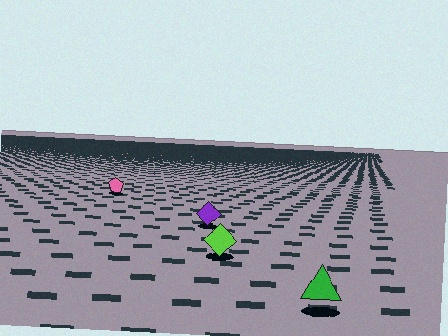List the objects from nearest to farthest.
From nearest to farthest: the green triangle, the lime diamond, the purple diamond, the pink pentagon.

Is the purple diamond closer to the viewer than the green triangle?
No. The green triangle is closer — you can tell from the texture gradient: the ground texture is coarser near it.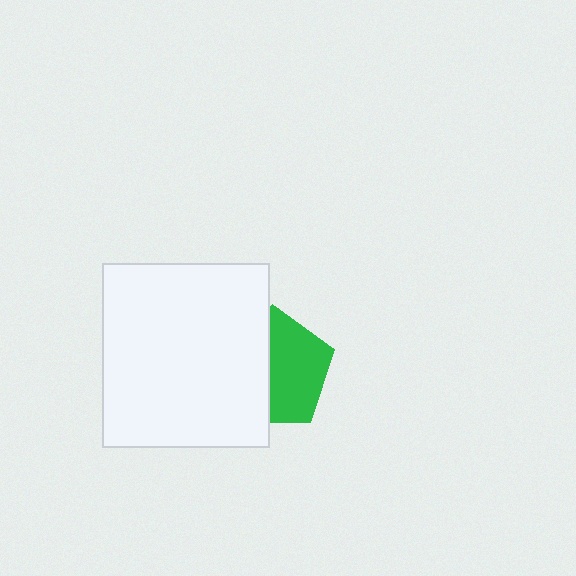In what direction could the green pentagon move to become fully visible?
The green pentagon could move right. That would shift it out from behind the white rectangle entirely.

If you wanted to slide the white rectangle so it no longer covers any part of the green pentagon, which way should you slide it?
Slide it left — that is the most direct way to separate the two shapes.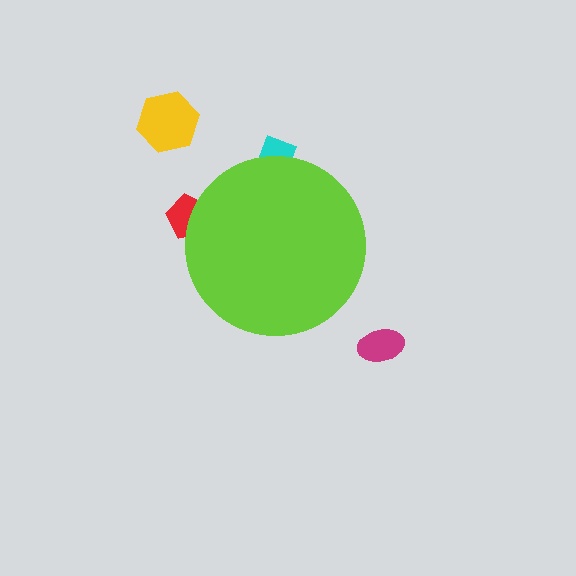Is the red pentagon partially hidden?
Yes, the red pentagon is partially hidden behind the lime circle.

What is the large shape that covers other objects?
A lime circle.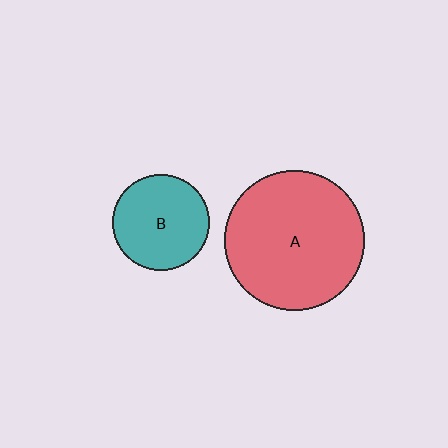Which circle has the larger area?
Circle A (red).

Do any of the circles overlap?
No, none of the circles overlap.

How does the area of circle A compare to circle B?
Approximately 2.1 times.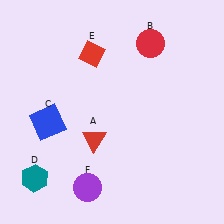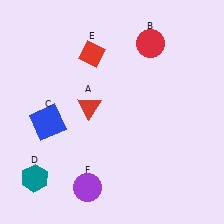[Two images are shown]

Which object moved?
The red triangle (A) moved up.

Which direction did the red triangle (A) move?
The red triangle (A) moved up.